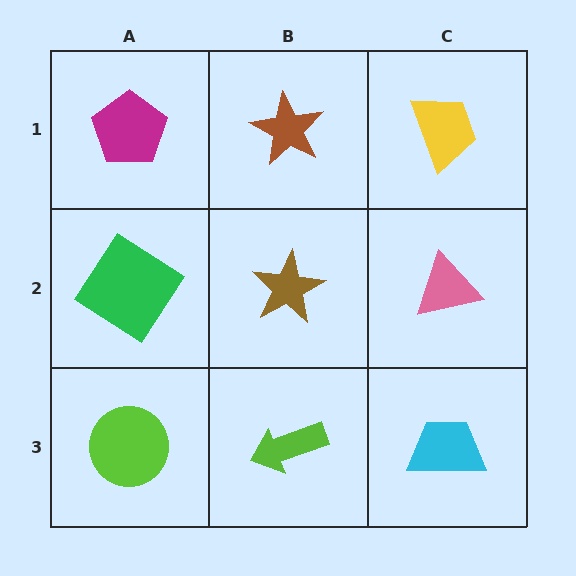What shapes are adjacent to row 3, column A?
A green diamond (row 2, column A), a lime arrow (row 3, column B).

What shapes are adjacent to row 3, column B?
A brown star (row 2, column B), a lime circle (row 3, column A), a cyan trapezoid (row 3, column C).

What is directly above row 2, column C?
A yellow trapezoid.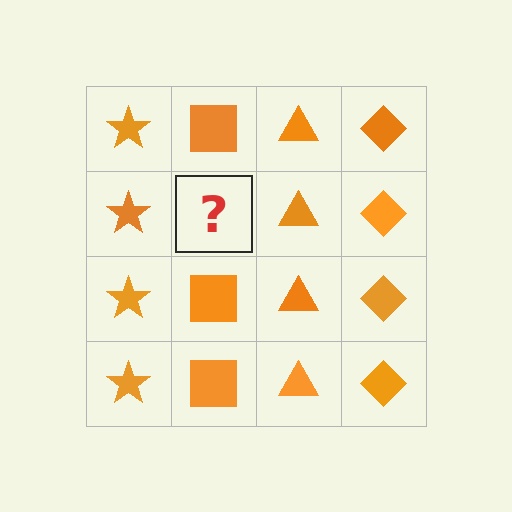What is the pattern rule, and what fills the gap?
The rule is that each column has a consistent shape. The gap should be filled with an orange square.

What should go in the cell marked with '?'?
The missing cell should contain an orange square.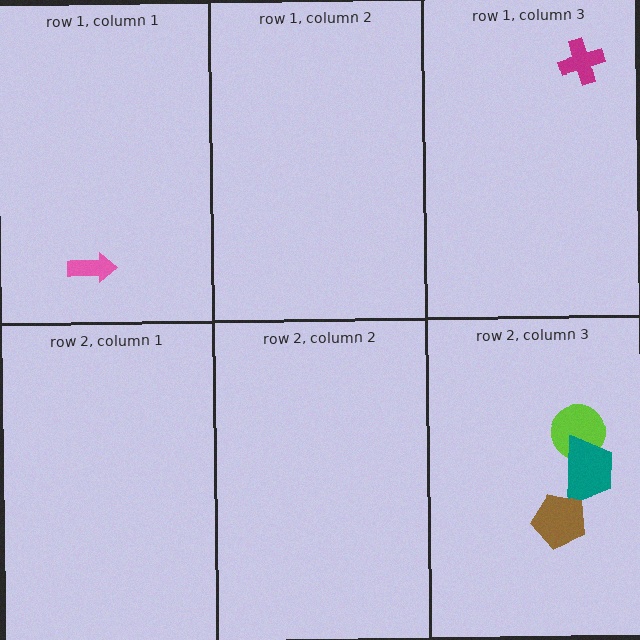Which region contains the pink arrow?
The row 1, column 1 region.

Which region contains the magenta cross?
The row 1, column 3 region.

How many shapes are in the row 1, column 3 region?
1.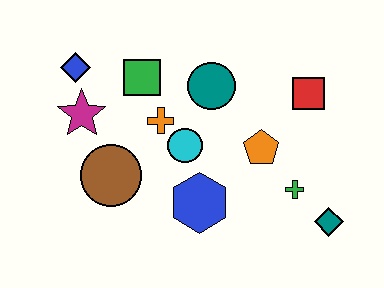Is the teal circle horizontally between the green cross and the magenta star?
Yes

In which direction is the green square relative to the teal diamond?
The green square is to the left of the teal diamond.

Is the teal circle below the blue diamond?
Yes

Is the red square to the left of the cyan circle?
No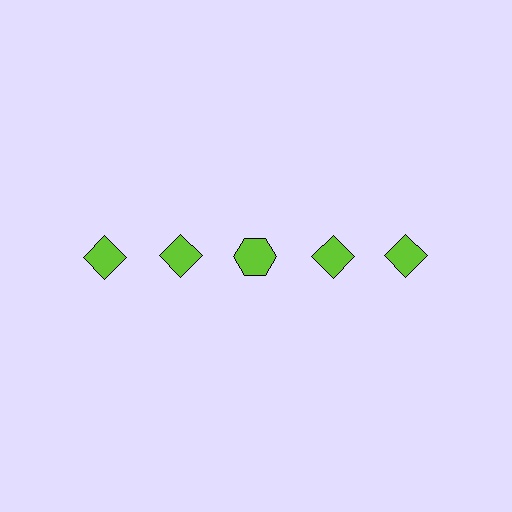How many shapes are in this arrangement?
There are 5 shapes arranged in a grid pattern.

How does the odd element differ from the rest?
It has a different shape: hexagon instead of diamond.